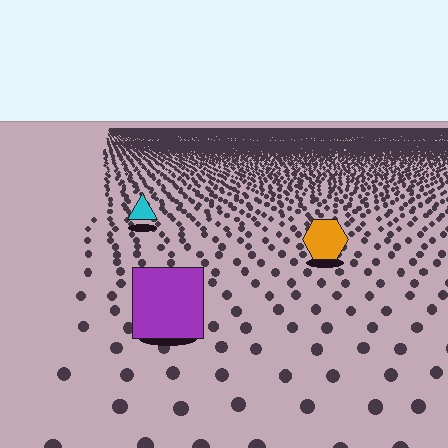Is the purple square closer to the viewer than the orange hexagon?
Yes. The purple square is closer — you can tell from the texture gradient: the ground texture is coarser near it.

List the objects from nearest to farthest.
From nearest to farthest: the purple square, the orange hexagon, the cyan triangle.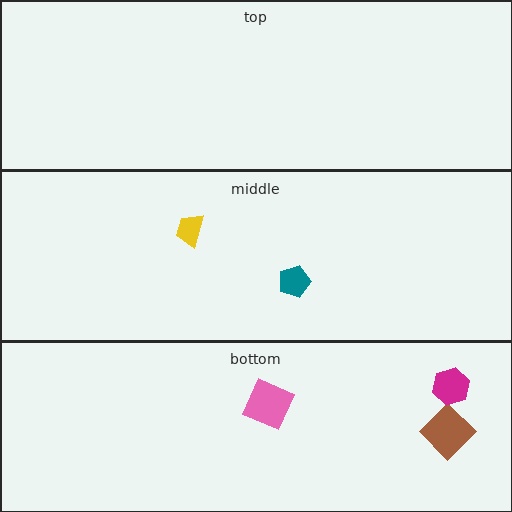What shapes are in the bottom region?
The pink square, the brown diamond, the magenta hexagon.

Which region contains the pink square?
The bottom region.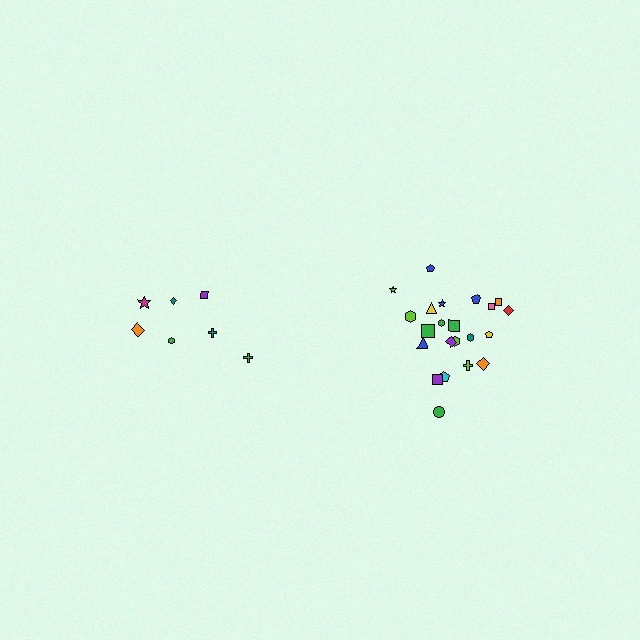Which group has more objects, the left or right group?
The right group.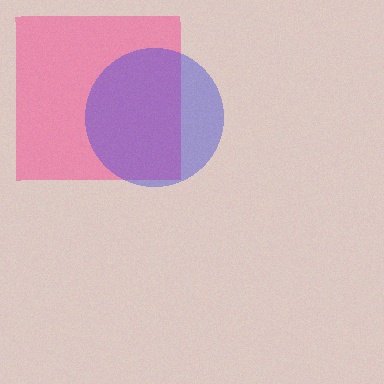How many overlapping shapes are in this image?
There are 2 overlapping shapes in the image.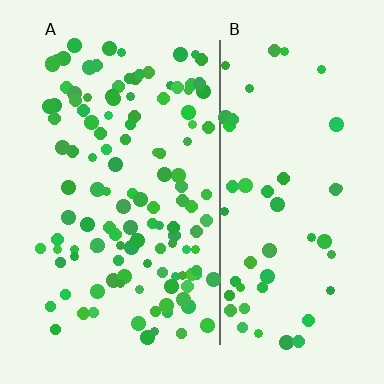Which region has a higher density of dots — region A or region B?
A (the left).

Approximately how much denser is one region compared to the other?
Approximately 2.4× — region A over region B.